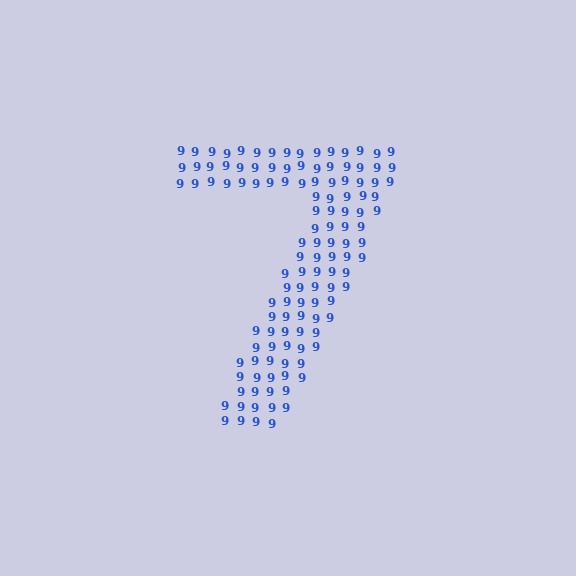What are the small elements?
The small elements are digit 9's.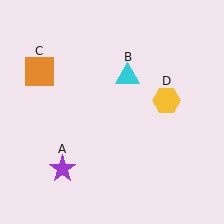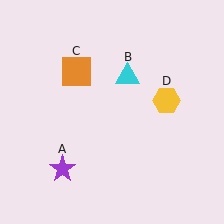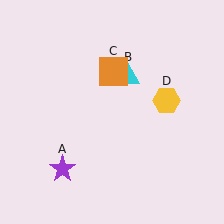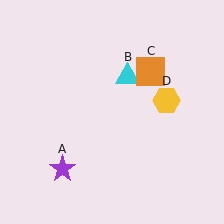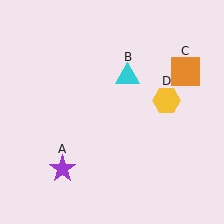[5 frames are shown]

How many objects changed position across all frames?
1 object changed position: orange square (object C).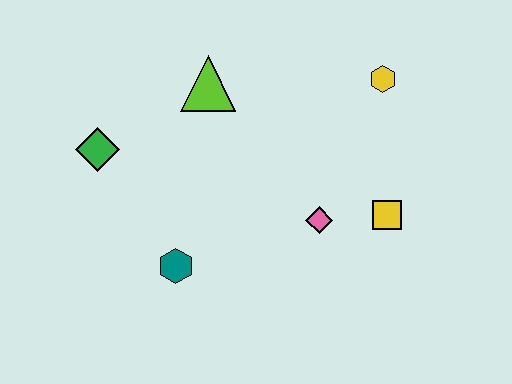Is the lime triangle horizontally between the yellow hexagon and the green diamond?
Yes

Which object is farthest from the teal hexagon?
The yellow hexagon is farthest from the teal hexagon.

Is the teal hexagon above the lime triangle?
No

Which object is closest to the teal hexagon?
The green diamond is closest to the teal hexagon.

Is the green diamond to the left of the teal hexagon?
Yes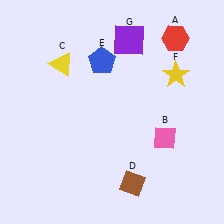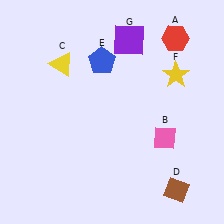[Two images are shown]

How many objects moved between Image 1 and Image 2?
1 object moved between the two images.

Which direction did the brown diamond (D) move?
The brown diamond (D) moved right.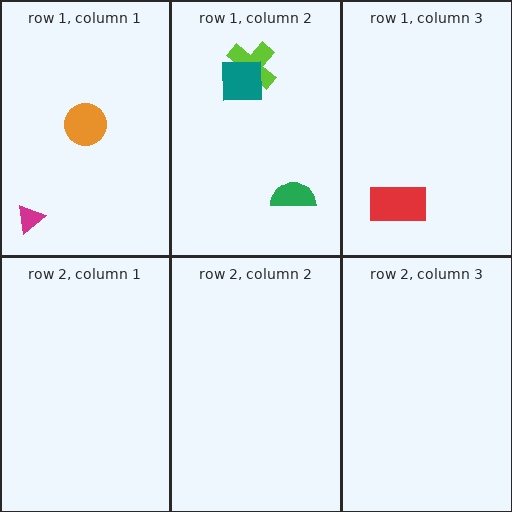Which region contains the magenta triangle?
The row 1, column 1 region.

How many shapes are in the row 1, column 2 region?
3.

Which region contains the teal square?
The row 1, column 2 region.